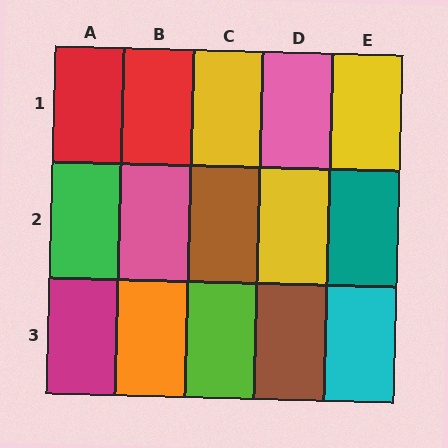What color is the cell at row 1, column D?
Pink.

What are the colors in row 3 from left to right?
Magenta, orange, lime, brown, cyan.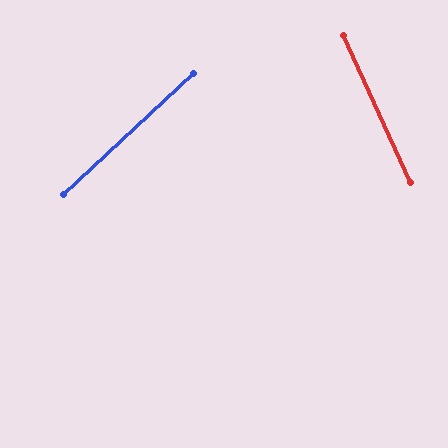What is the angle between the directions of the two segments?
Approximately 71 degrees.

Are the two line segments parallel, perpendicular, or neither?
Neither parallel nor perpendicular — they differ by about 71°.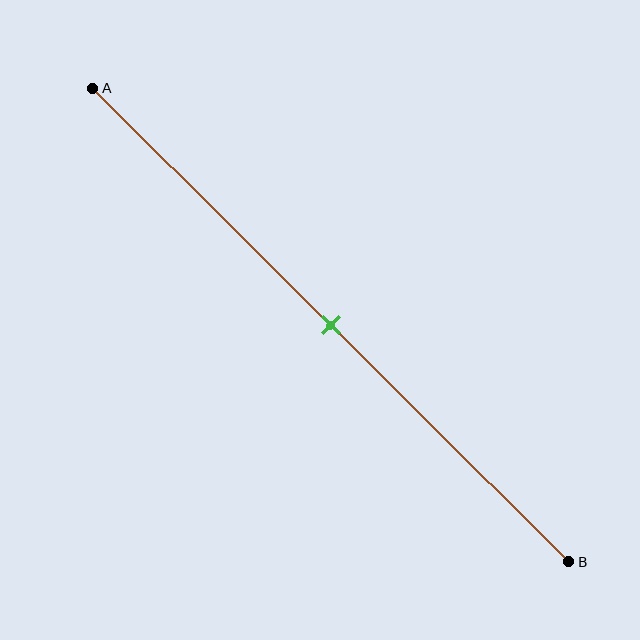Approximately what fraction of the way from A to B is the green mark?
The green mark is approximately 50% of the way from A to B.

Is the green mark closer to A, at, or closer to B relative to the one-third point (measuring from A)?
The green mark is closer to point B than the one-third point of segment AB.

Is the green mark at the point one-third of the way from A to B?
No, the mark is at about 50% from A, not at the 33% one-third point.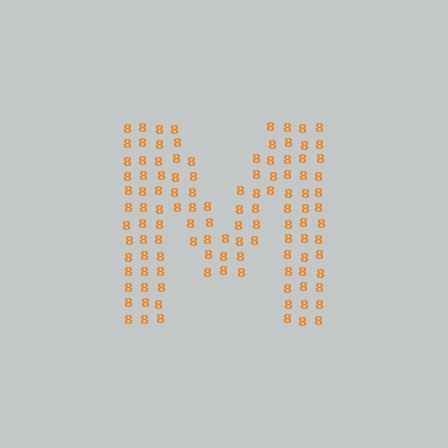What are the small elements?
The small elements are digit 8's.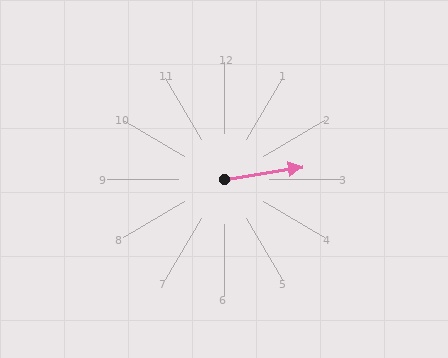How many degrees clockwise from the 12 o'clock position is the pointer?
Approximately 81 degrees.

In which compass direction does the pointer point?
East.